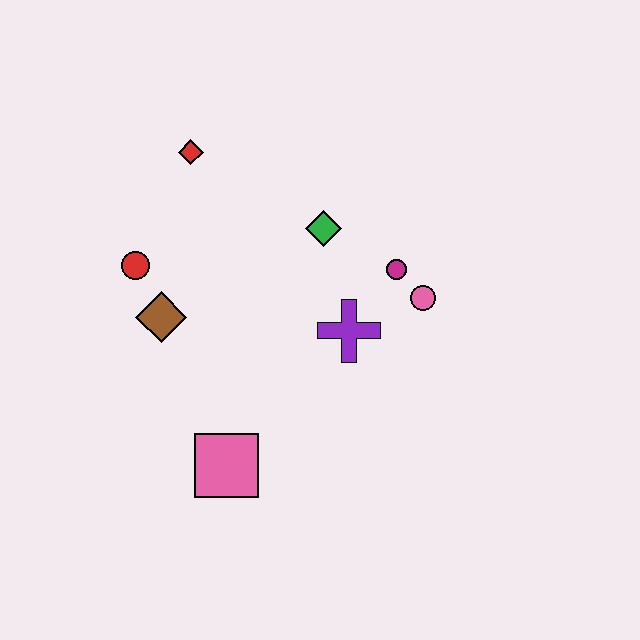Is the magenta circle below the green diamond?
Yes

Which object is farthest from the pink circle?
The red circle is farthest from the pink circle.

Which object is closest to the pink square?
The brown diamond is closest to the pink square.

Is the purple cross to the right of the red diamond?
Yes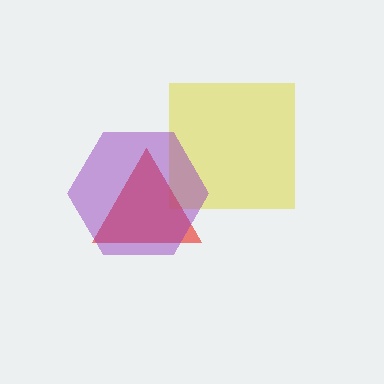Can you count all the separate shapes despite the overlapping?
Yes, there are 3 separate shapes.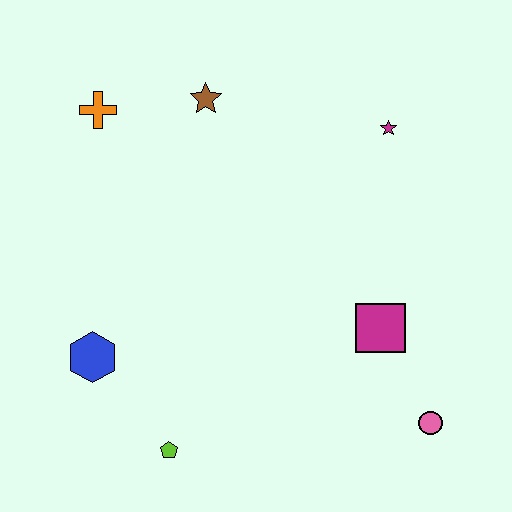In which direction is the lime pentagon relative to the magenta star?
The lime pentagon is below the magenta star.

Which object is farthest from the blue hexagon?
The magenta star is farthest from the blue hexagon.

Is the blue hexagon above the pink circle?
Yes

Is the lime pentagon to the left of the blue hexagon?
No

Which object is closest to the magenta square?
The pink circle is closest to the magenta square.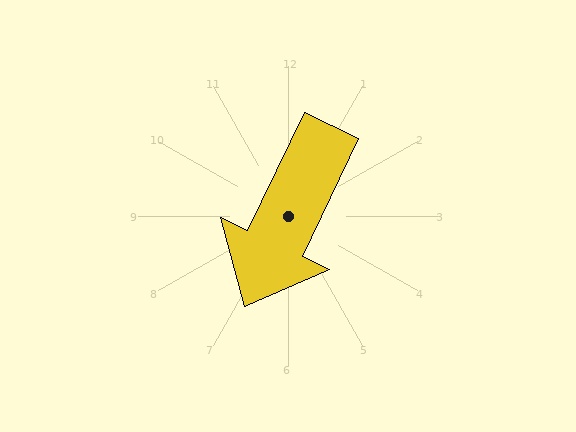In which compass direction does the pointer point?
Southwest.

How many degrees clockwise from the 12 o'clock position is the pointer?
Approximately 206 degrees.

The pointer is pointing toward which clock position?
Roughly 7 o'clock.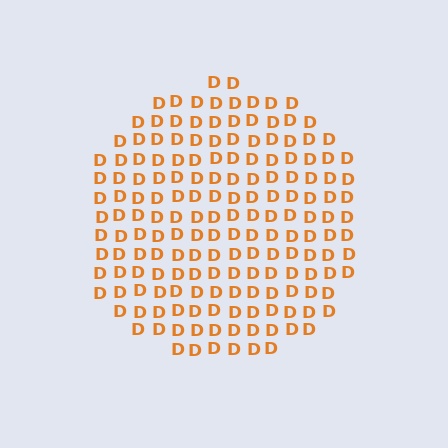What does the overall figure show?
The overall figure shows a circle.